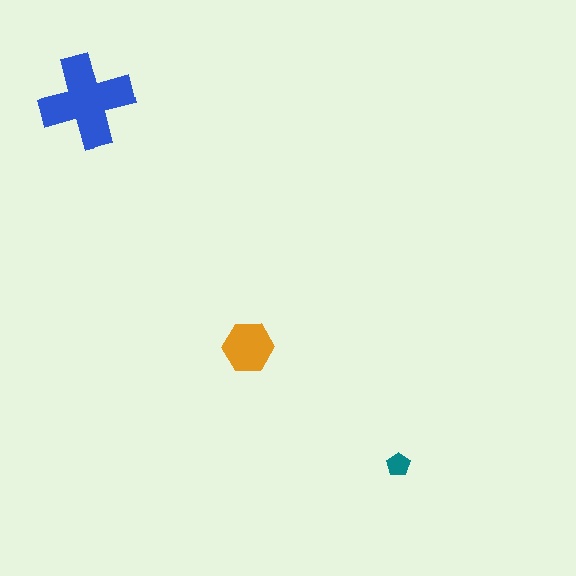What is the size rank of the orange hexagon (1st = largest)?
2nd.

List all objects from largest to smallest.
The blue cross, the orange hexagon, the teal pentagon.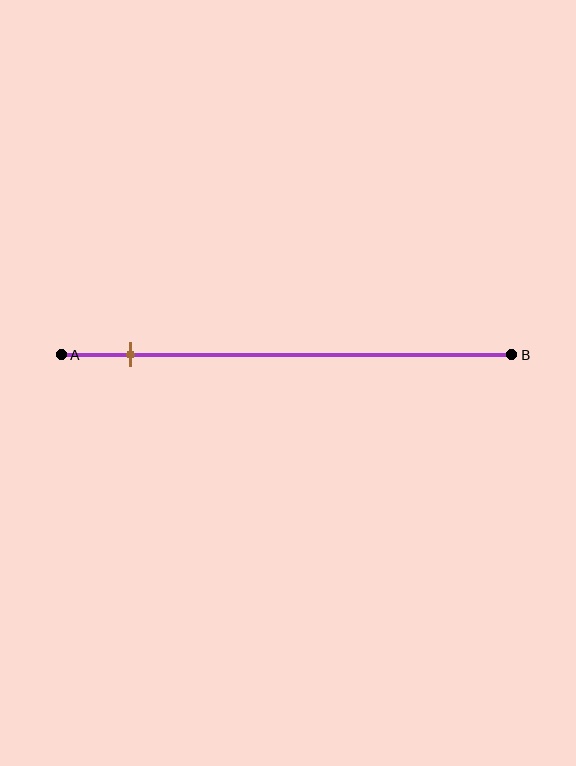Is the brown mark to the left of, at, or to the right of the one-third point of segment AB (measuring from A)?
The brown mark is to the left of the one-third point of segment AB.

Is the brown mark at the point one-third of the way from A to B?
No, the mark is at about 15% from A, not at the 33% one-third point.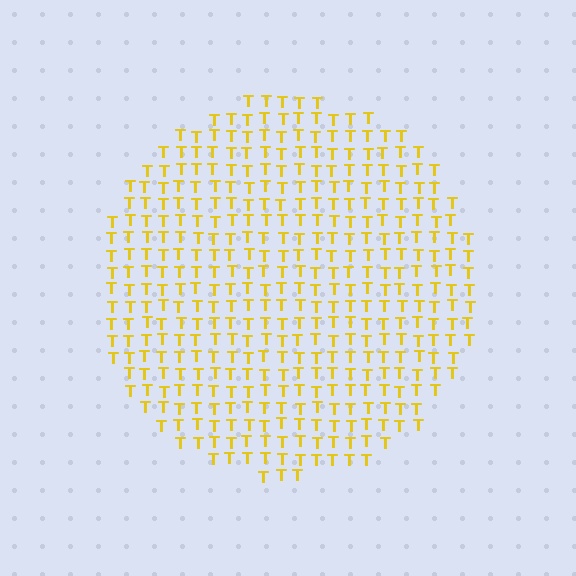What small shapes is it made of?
It is made of small letter T's.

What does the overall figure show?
The overall figure shows a circle.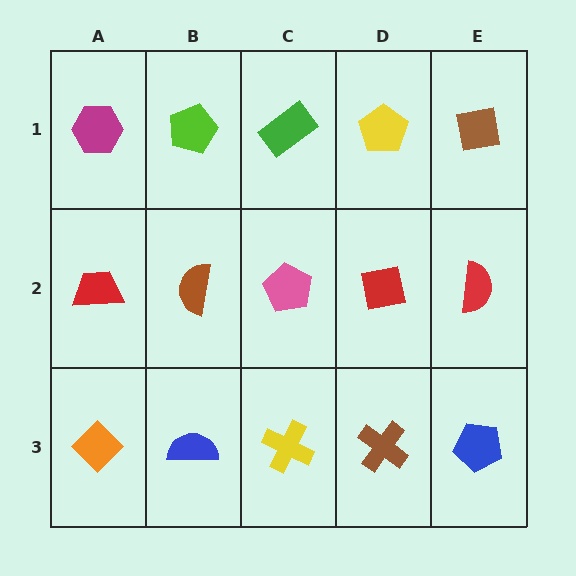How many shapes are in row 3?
5 shapes.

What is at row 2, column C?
A pink pentagon.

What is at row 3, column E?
A blue pentagon.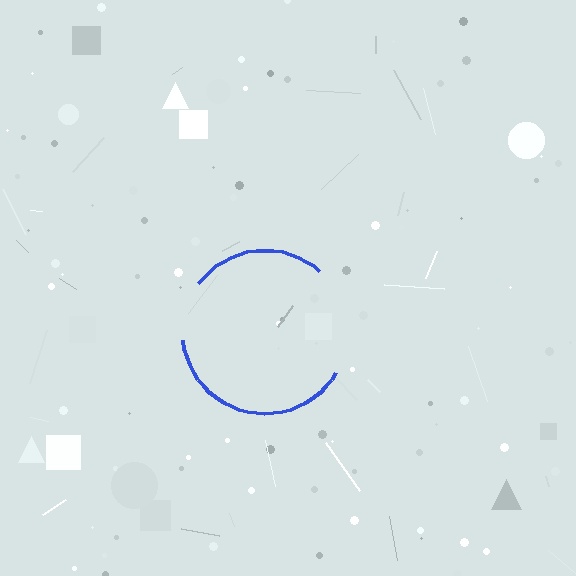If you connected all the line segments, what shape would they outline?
They would outline a circle.